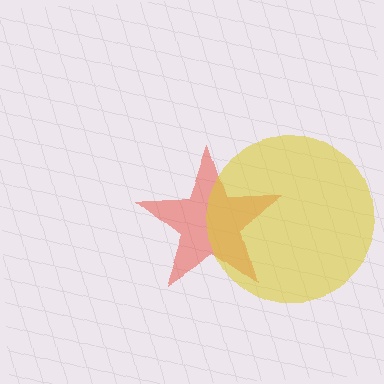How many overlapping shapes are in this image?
There are 2 overlapping shapes in the image.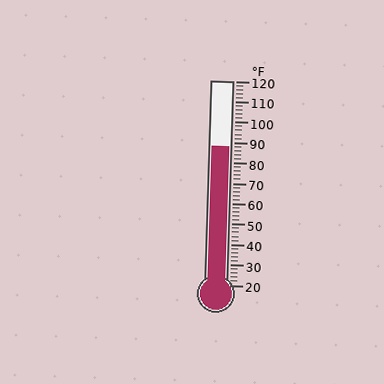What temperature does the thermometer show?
The thermometer shows approximately 88°F.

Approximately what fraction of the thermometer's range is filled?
The thermometer is filled to approximately 70% of its range.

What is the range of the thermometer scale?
The thermometer scale ranges from 20°F to 120°F.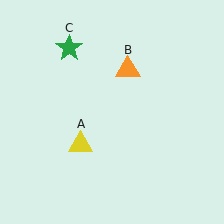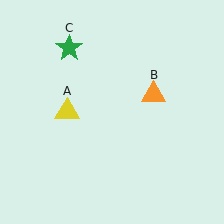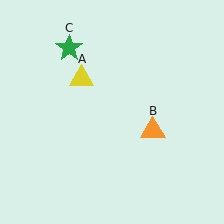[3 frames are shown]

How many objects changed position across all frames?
2 objects changed position: yellow triangle (object A), orange triangle (object B).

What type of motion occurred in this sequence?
The yellow triangle (object A), orange triangle (object B) rotated clockwise around the center of the scene.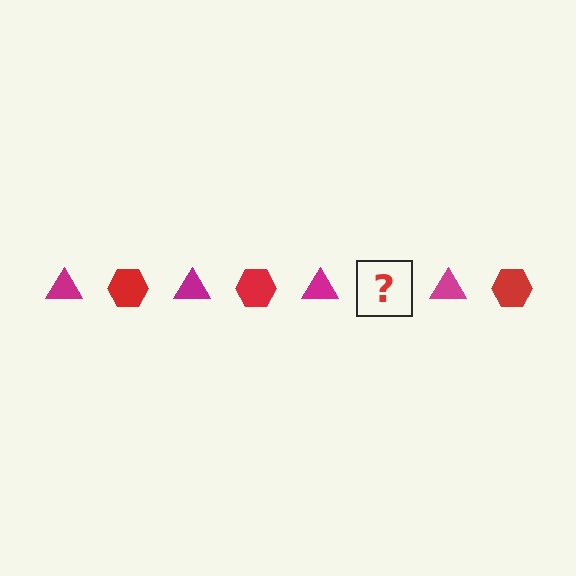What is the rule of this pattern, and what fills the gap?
The rule is that the pattern alternates between magenta triangle and red hexagon. The gap should be filled with a red hexagon.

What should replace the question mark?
The question mark should be replaced with a red hexagon.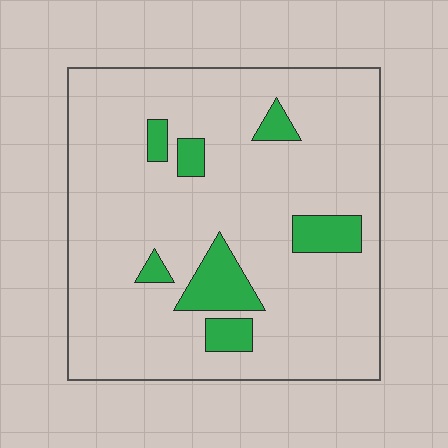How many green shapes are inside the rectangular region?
7.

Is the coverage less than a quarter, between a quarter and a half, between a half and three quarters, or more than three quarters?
Less than a quarter.